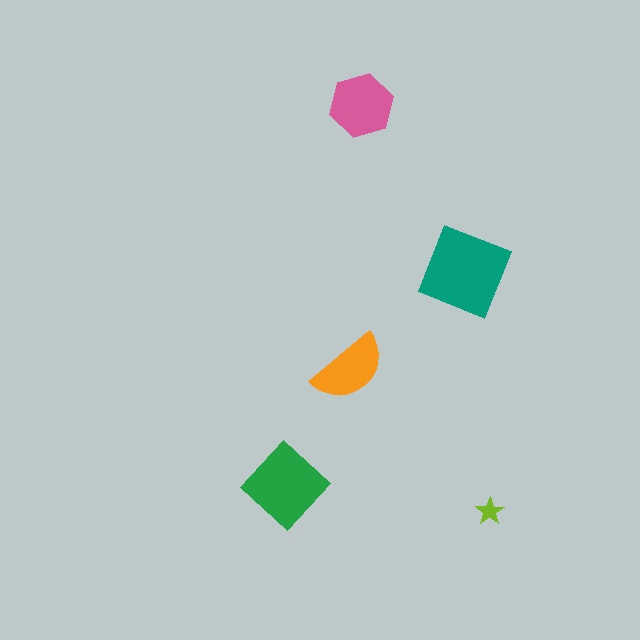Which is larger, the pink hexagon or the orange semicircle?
The pink hexagon.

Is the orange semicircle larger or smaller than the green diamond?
Smaller.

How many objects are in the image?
There are 5 objects in the image.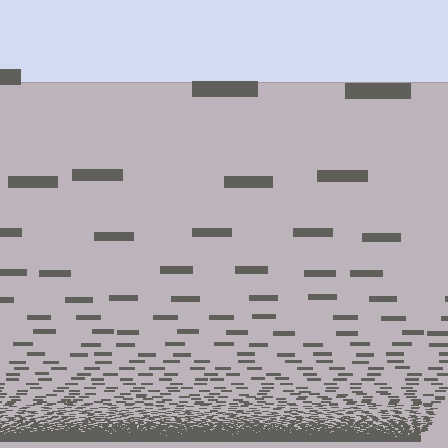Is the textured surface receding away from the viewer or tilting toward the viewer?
The surface appears to tilt toward the viewer. Texture elements get larger and sparser toward the top.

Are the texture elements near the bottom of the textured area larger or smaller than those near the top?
Smaller. The gradient is inverted — elements near the bottom are smaller and denser.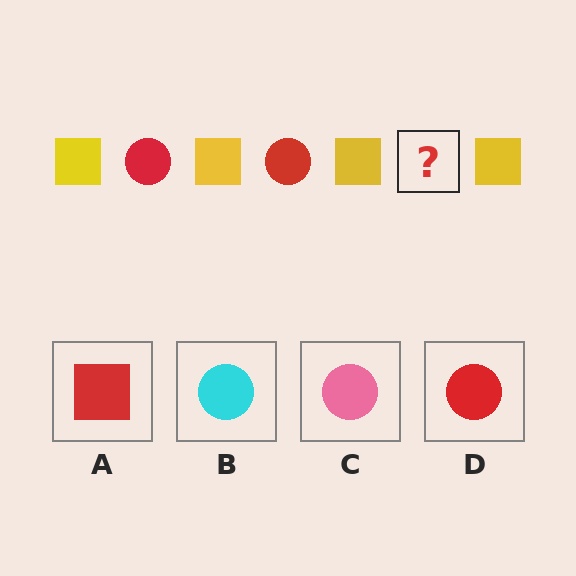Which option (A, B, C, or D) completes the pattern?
D.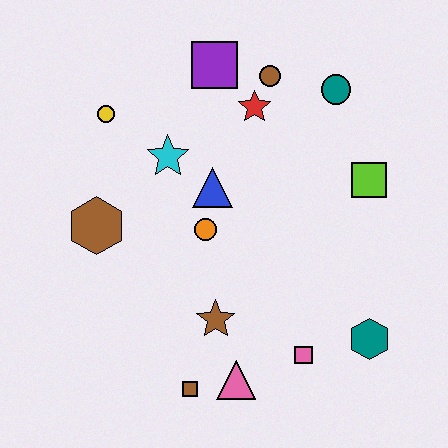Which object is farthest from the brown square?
The teal circle is farthest from the brown square.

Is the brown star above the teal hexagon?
Yes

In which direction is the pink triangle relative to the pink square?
The pink triangle is to the left of the pink square.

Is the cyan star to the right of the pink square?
No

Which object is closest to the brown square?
The pink triangle is closest to the brown square.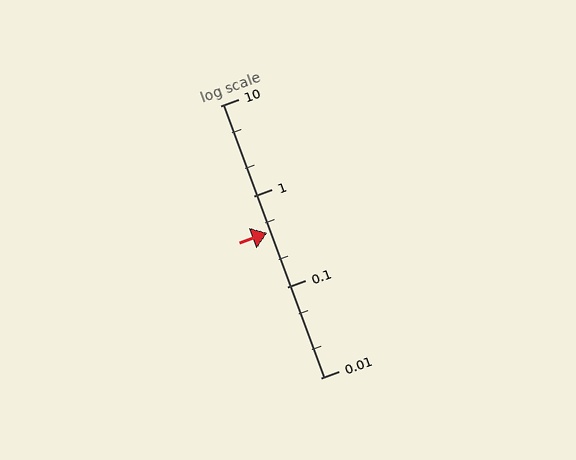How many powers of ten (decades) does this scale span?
The scale spans 3 decades, from 0.01 to 10.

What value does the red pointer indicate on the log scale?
The pointer indicates approximately 0.4.